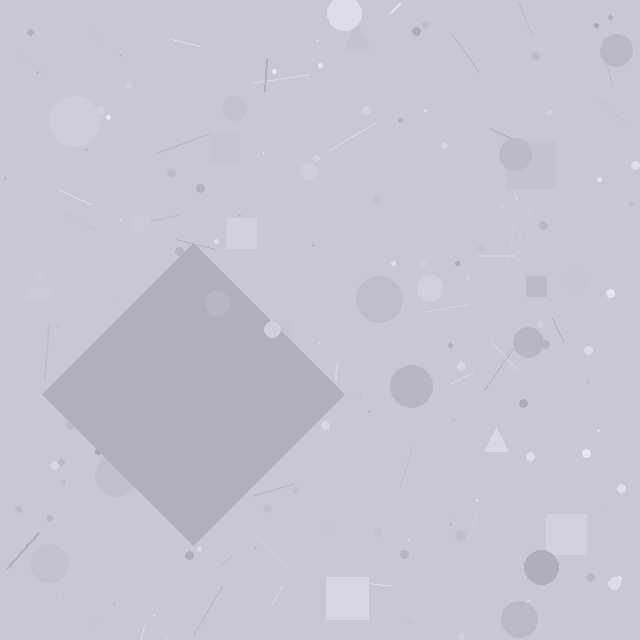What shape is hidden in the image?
A diamond is hidden in the image.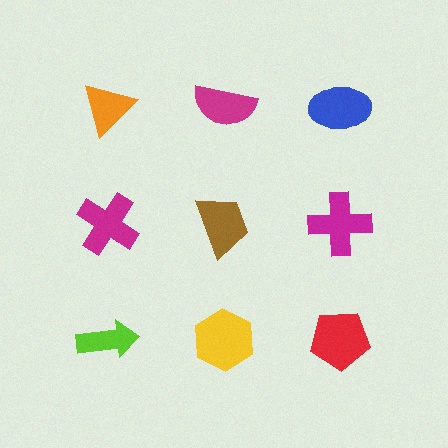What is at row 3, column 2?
A yellow hexagon.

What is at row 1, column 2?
A magenta semicircle.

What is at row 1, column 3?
A blue ellipse.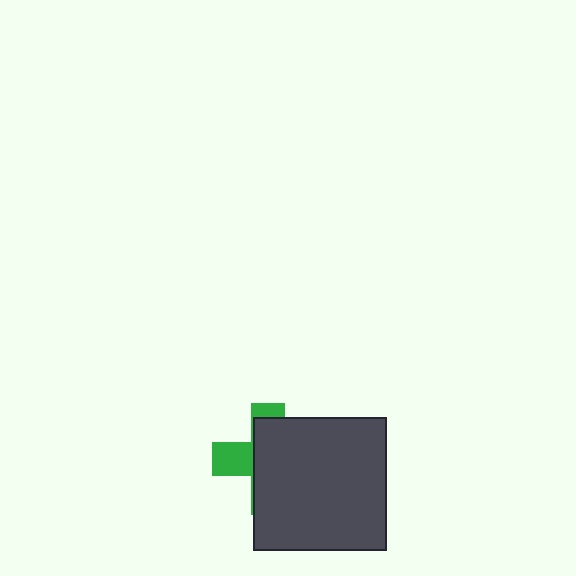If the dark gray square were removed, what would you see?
You would see the complete green cross.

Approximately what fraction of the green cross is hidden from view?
Roughly 69% of the green cross is hidden behind the dark gray square.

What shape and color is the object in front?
The object in front is a dark gray square.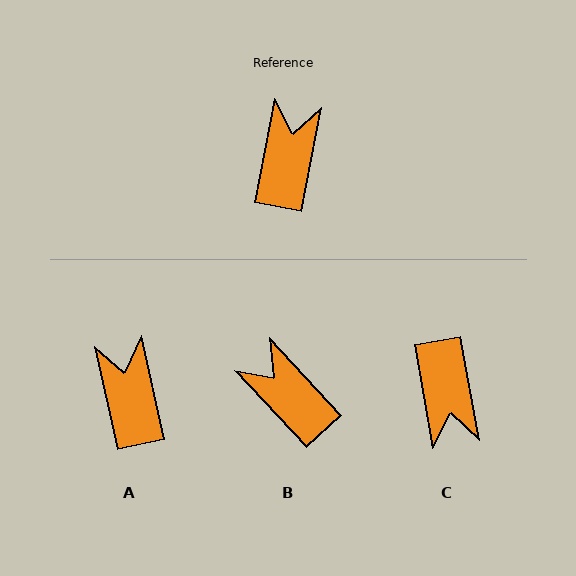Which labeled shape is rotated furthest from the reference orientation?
C, about 159 degrees away.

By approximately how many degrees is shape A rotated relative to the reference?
Approximately 24 degrees counter-clockwise.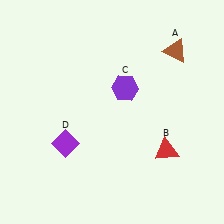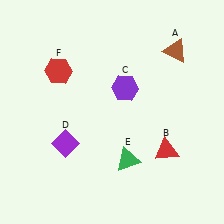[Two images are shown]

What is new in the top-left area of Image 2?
A red hexagon (F) was added in the top-left area of Image 2.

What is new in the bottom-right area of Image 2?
A green triangle (E) was added in the bottom-right area of Image 2.